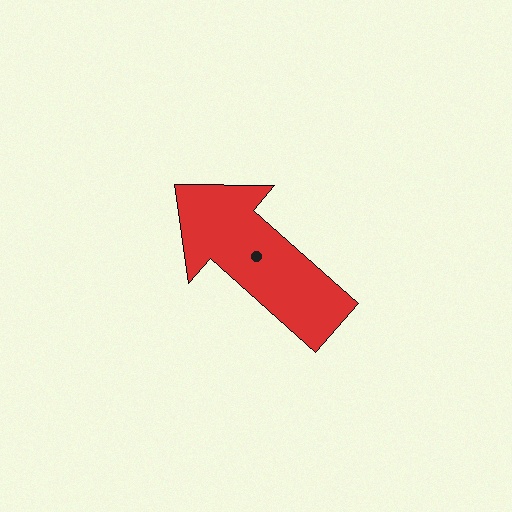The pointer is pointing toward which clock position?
Roughly 10 o'clock.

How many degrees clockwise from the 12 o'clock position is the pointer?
Approximately 311 degrees.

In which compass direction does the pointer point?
Northwest.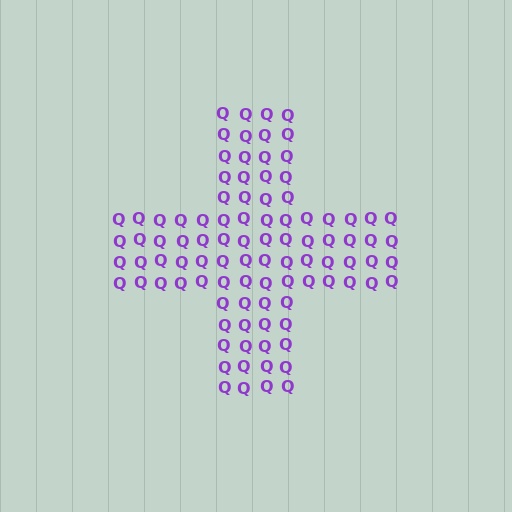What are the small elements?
The small elements are letter Q's.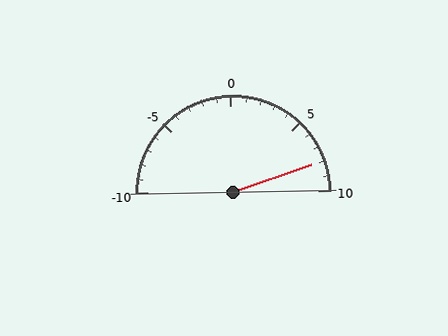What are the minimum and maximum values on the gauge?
The gauge ranges from -10 to 10.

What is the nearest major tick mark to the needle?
The nearest major tick mark is 10.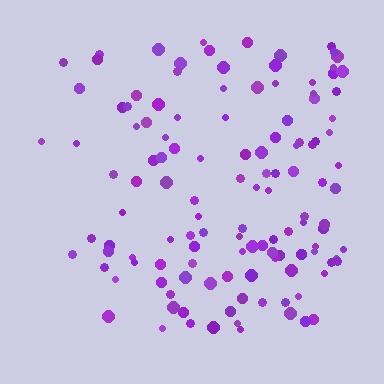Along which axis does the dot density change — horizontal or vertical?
Horizontal.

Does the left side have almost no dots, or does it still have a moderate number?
Still a moderate number, just noticeably fewer than the right.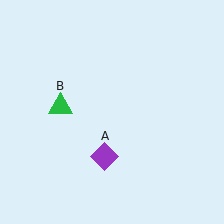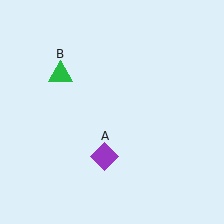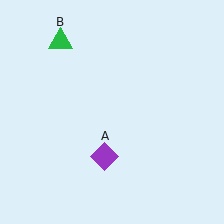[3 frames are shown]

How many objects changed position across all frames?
1 object changed position: green triangle (object B).